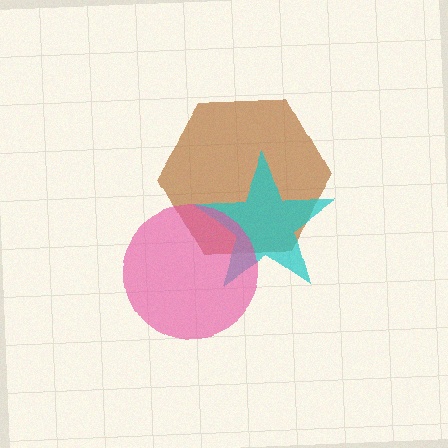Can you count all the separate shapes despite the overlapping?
Yes, there are 3 separate shapes.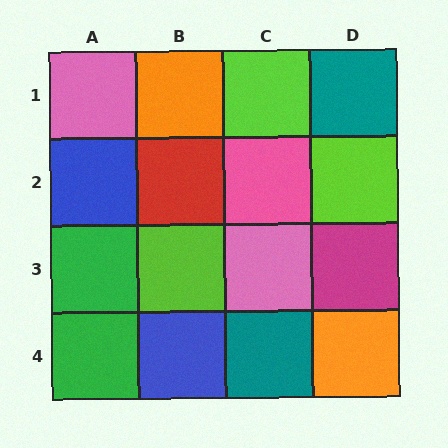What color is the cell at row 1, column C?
Lime.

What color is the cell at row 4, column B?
Blue.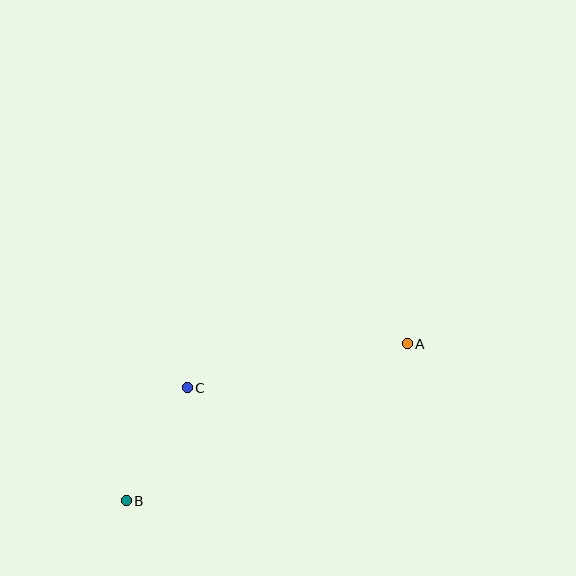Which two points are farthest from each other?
Points A and B are farthest from each other.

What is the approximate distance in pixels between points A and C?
The distance between A and C is approximately 224 pixels.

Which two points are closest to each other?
Points B and C are closest to each other.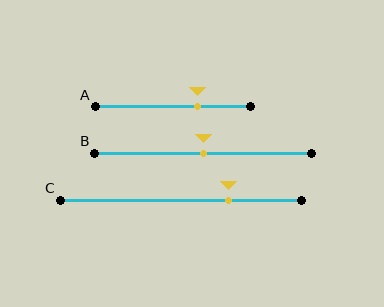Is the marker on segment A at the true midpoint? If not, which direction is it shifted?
No, the marker on segment A is shifted to the right by about 16% of the segment length.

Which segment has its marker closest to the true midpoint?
Segment B has its marker closest to the true midpoint.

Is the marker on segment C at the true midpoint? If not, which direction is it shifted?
No, the marker on segment C is shifted to the right by about 20% of the segment length.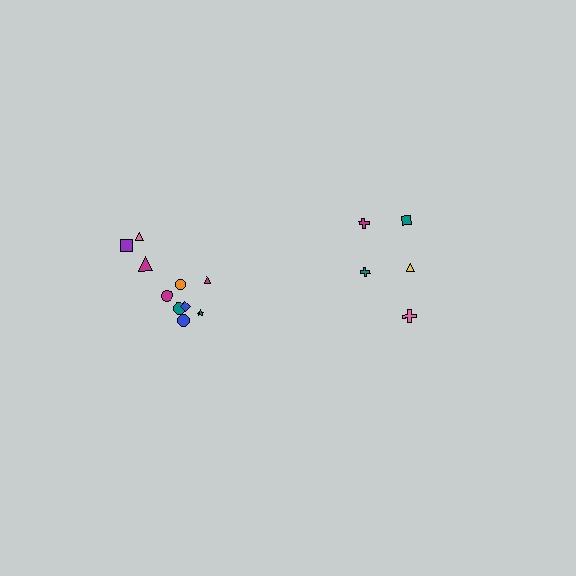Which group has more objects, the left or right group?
The left group.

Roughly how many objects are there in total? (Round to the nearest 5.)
Roughly 15 objects in total.